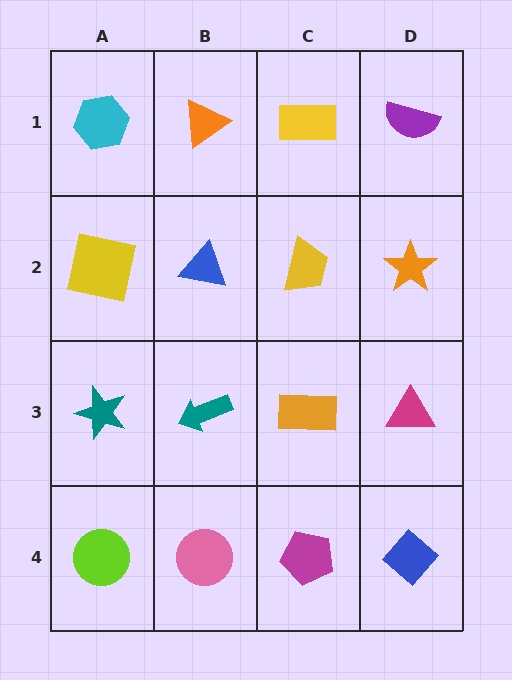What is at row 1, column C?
A yellow rectangle.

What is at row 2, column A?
A yellow square.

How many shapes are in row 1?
4 shapes.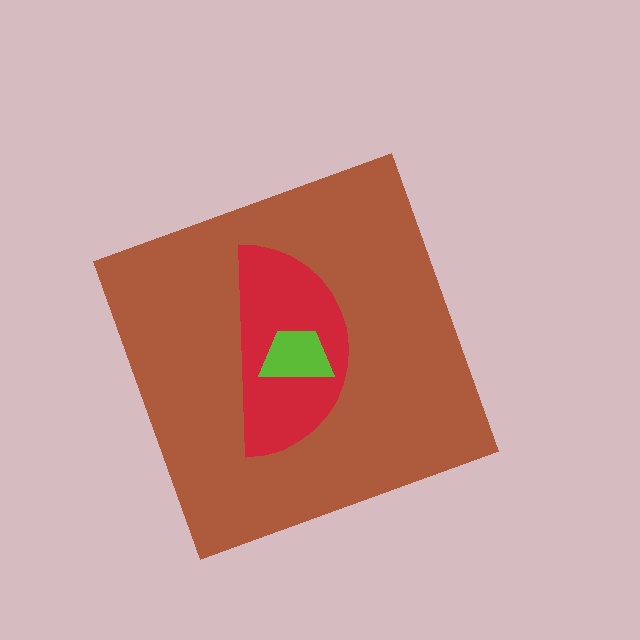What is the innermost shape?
The lime trapezoid.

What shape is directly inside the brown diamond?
The red semicircle.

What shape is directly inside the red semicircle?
The lime trapezoid.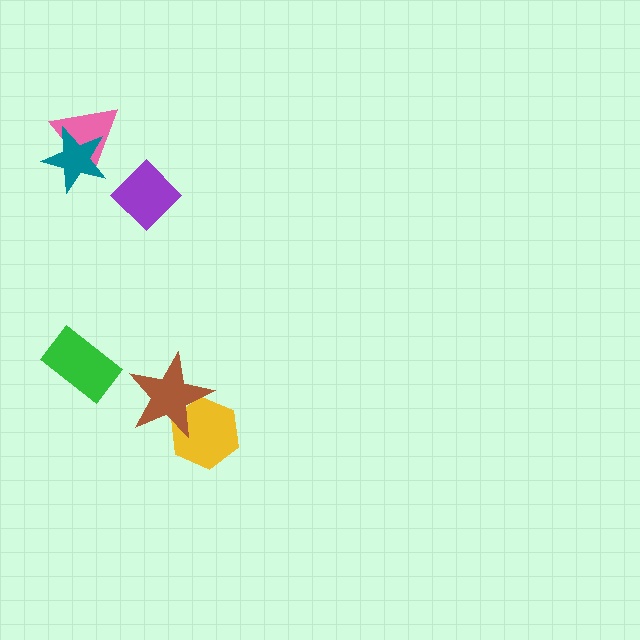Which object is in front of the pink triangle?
The teal star is in front of the pink triangle.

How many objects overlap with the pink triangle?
1 object overlaps with the pink triangle.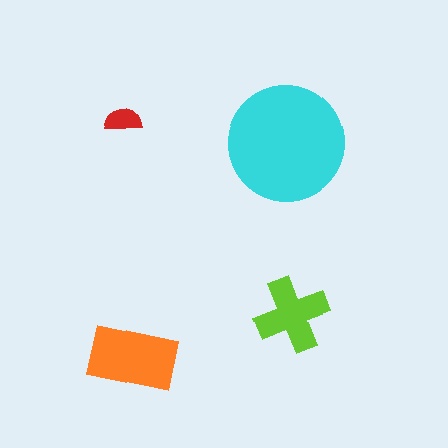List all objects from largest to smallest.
The cyan circle, the orange rectangle, the lime cross, the red semicircle.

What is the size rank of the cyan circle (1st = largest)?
1st.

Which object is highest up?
The red semicircle is topmost.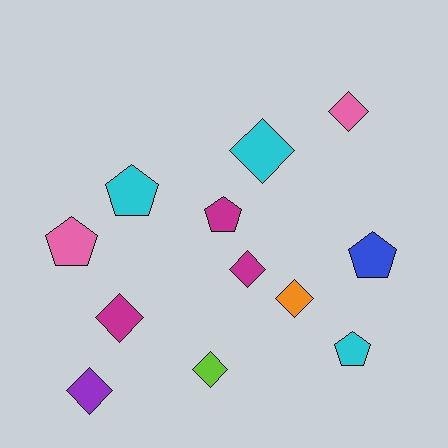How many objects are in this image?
There are 12 objects.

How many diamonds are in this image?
There are 7 diamonds.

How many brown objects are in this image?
There are no brown objects.